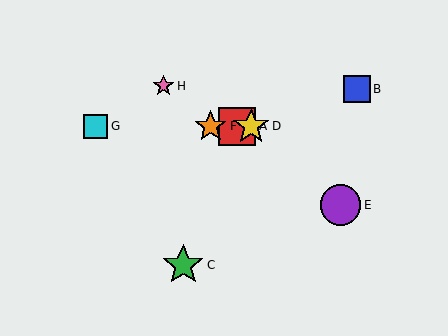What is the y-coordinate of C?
Object C is at y≈265.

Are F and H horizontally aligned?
No, F is at y≈126 and H is at y≈86.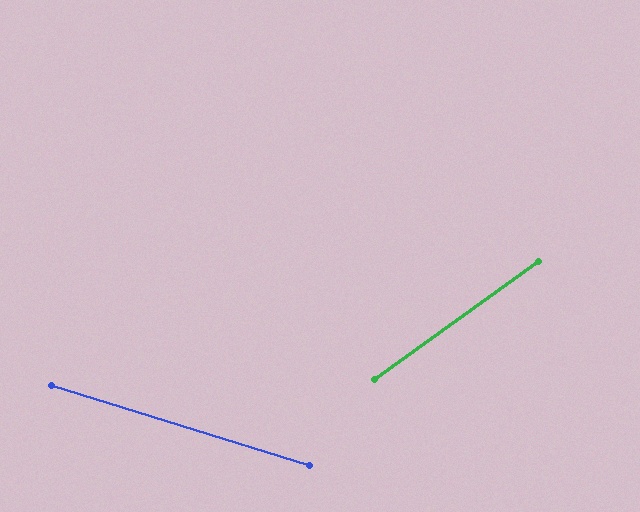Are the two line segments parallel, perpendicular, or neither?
Neither parallel nor perpendicular — they differ by about 53°.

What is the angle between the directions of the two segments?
Approximately 53 degrees.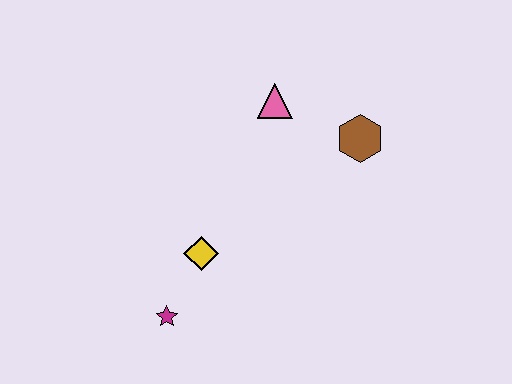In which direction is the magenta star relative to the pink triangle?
The magenta star is below the pink triangle.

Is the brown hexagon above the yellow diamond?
Yes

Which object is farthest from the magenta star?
The brown hexagon is farthest from the magenta star.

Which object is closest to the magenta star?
The yellow diamond is closest to the magenta star.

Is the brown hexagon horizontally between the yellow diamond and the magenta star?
No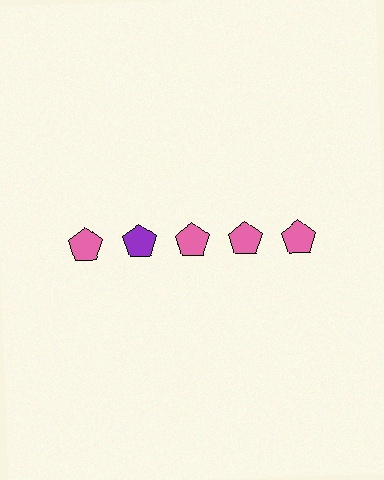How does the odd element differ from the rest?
It has a different color: purple instead of pink.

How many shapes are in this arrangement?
There are 5 shapes arranged in a grid pattern.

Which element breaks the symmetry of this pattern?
The purple pentagon in the top row, second from left column breaks the symmetry. All other shapes are pink pentagons.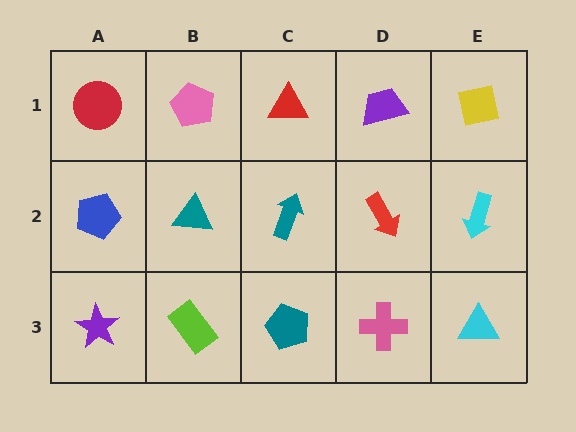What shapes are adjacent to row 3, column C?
A teal arrow (row 2, column C), a lime rectangle (row 3, column B), a pink cross (row 3, column D).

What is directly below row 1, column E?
A cyan arrow.